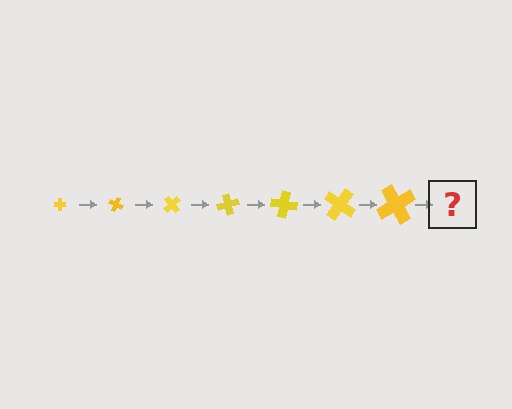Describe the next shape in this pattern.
It should be a cross, larger than the previous one and rotated 175 degrees from the start.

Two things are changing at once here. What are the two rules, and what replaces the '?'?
The two rules are that the cross grows larger each step and it rotates 25 degrees each step. The '?' should be a cross, larger than the previous one and rotated 175 degrees from the start.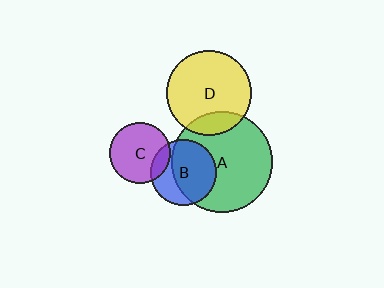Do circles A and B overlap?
Yes.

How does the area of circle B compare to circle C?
Approximately 1.2 times.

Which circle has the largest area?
Circle A (green).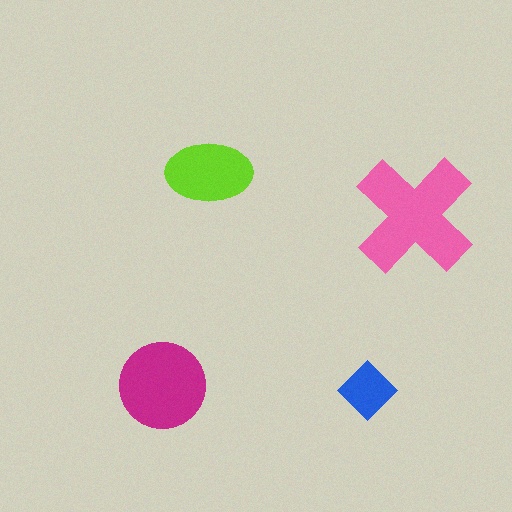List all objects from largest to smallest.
The pink cross, the magenta circle, the lime ellipse, the blue diamond.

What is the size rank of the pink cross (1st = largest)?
1st.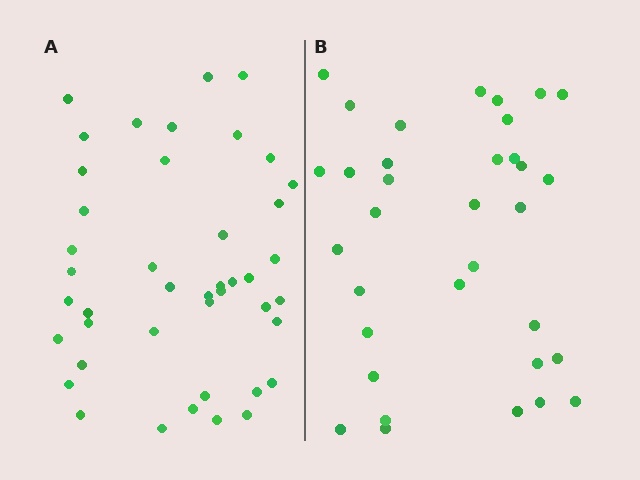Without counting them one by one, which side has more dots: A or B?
Region A (the left region) has more dots.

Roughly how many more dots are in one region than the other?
Region A has roughly 8 or so more dots than region B.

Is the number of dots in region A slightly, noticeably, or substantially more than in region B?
Region A has noticeably more, but not dramatically so. The ratio is roughly 1.3 to 1.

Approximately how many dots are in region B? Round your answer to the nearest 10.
About 30 dots. (The exact count is 34, which rounds to 30.)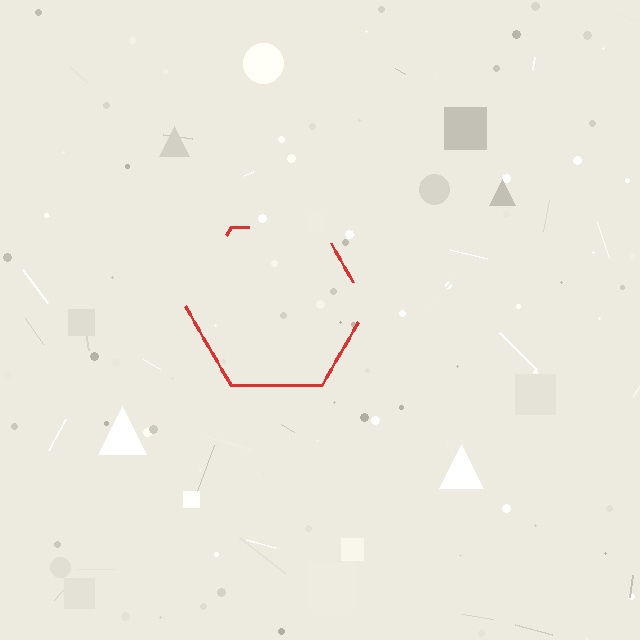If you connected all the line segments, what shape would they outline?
They would outline a hexagon.